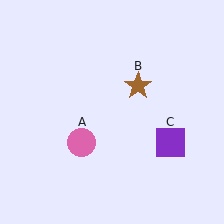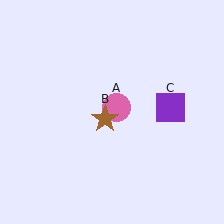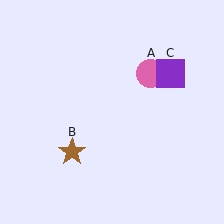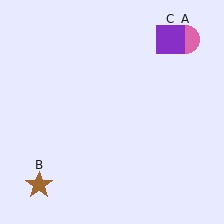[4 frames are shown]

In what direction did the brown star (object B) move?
The brown star (object B) moved down and to the left.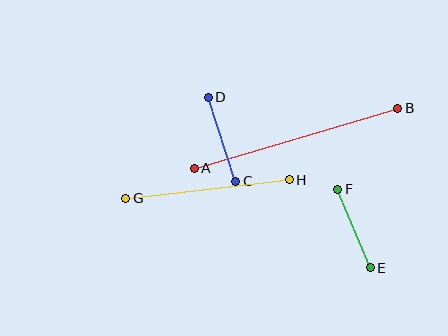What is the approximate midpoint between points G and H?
The midpoint is at approximately (207, 189) pixels.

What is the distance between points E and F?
The distance is approximately 85 pixels.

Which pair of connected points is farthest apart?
Points A and B are farthest apart.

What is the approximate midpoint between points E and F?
The midpoint is at approximately (354, 229) pixels.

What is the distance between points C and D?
The distance is approximately 89 pixels.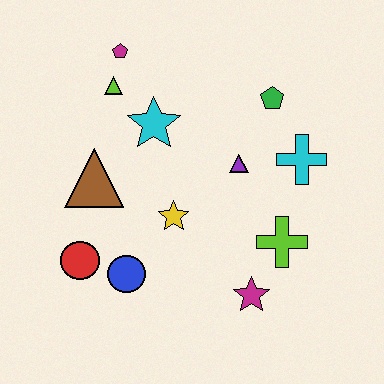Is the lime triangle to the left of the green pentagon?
Yes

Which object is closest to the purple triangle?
The cyan cross is closest to the purple triangle.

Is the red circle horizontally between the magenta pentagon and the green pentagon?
No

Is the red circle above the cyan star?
No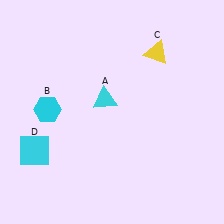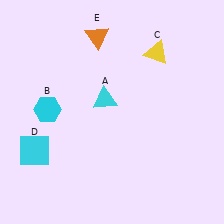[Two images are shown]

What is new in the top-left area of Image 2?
An orange triangle (E) was added in the top-left area of Image 2.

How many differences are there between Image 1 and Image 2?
There is 1 difference between the two images.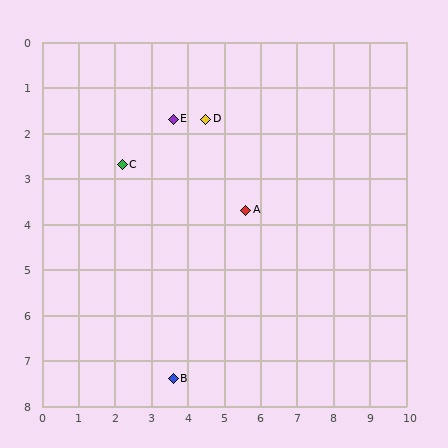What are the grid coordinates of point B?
Point B is at approximately (3.6, 7.4).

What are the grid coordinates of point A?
Point A is at approximately (5.6, 3.7).